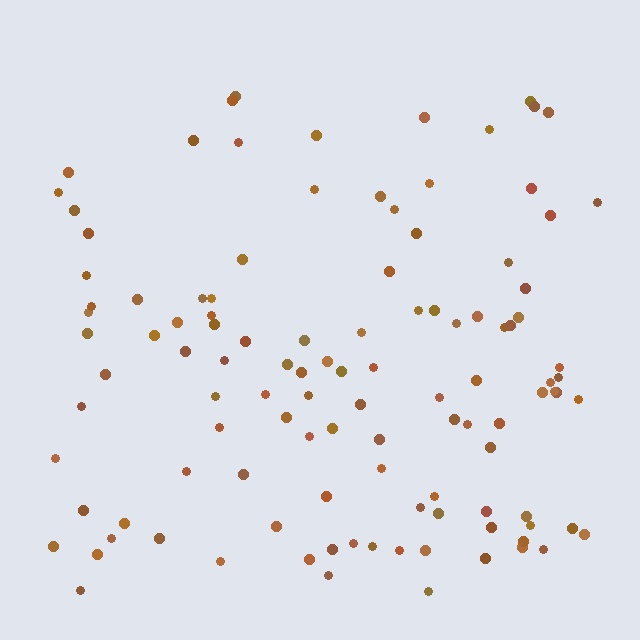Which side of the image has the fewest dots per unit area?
The top.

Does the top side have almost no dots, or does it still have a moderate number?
Still a moderate number, just noticeably fewer than the bottom.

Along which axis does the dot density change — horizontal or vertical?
Vertical.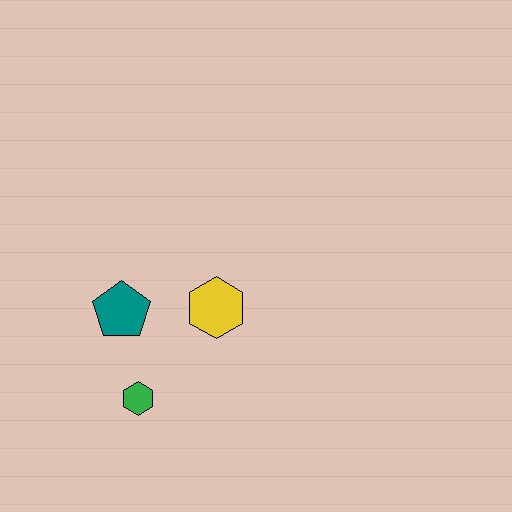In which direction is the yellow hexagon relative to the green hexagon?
The yellow hexagon is above the green hexagon.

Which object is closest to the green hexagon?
The teal pentagon is closest to the green hexagon.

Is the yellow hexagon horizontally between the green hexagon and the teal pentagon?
No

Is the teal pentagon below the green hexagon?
No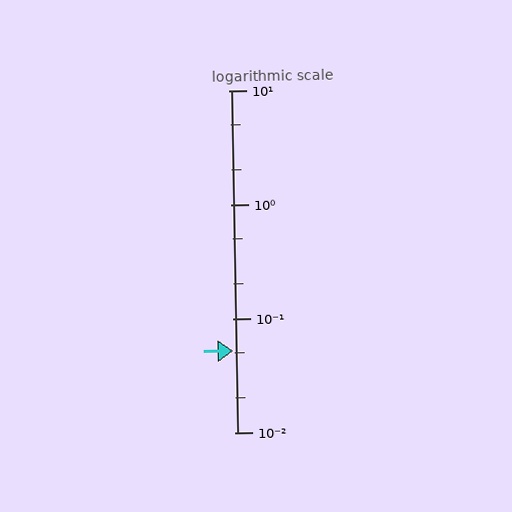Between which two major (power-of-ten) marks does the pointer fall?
The pointer is between 0.01 and 0.1.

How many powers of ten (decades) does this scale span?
The scale spans 3 decades, from 0.01 to 10.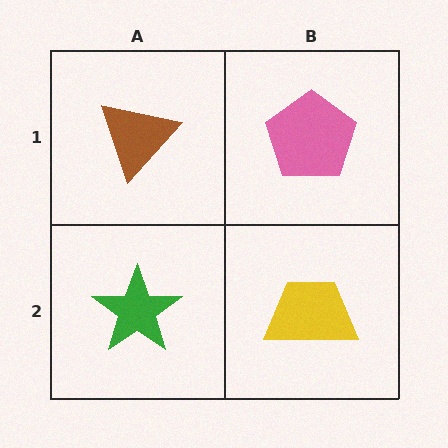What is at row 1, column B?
A pink pentagon.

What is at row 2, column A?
A green star.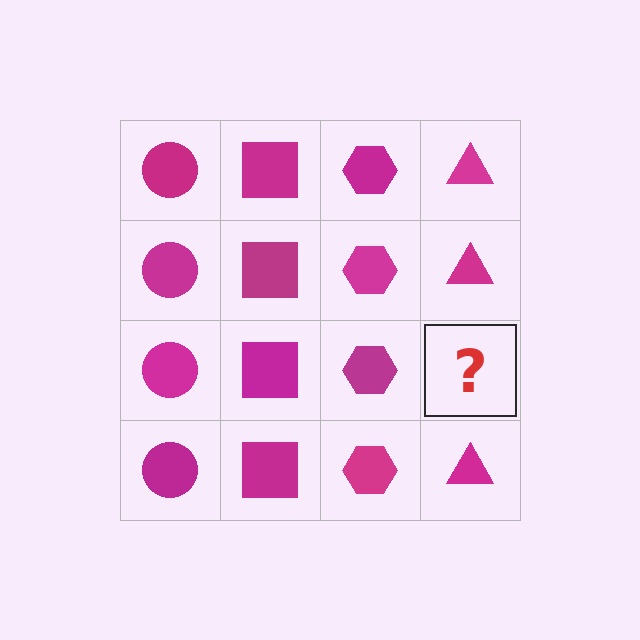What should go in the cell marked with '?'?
The missing cell should contain a magenta triangle.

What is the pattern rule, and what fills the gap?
The rule is that each column has a consistent shape. The gap should be filled with a magenta triangle.